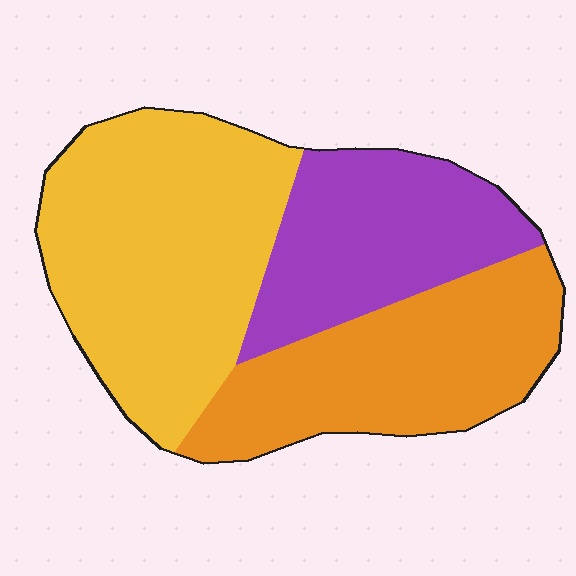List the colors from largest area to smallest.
From largest to smallest: yellow, orange, purple.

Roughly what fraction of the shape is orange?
Orange covers roughly 30% of the shape.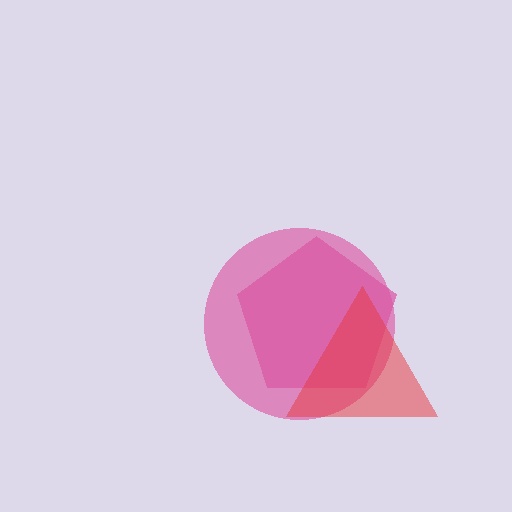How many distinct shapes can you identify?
There are 3 distinct shapes: a magenta pentagon, a pink circle, a red triangle.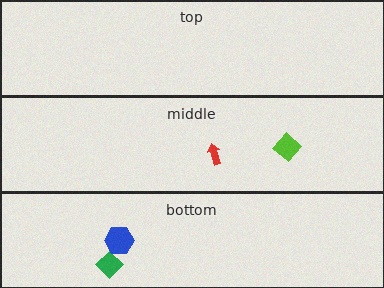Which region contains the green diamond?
The bottom region.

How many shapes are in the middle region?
2.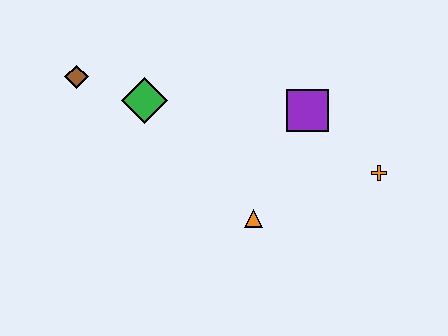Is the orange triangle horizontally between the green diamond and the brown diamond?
No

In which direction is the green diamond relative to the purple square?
The green diamond is to the left of the purple square.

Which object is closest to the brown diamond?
The green diamond is closest to the brown diamond.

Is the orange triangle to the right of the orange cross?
No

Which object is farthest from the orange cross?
The brown diamond is farthest from the orange cross.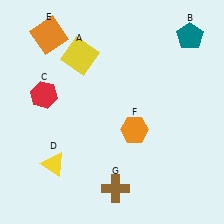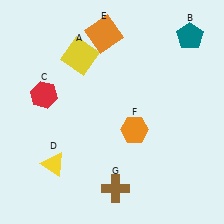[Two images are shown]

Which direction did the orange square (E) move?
The orange square (E) moved right.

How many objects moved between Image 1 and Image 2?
1 object moved between the two images.